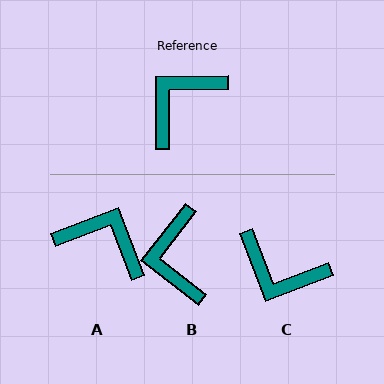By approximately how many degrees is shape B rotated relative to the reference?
Approximately 52 degrees counter-clockwise.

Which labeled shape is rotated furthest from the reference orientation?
C, about 111 degrees away.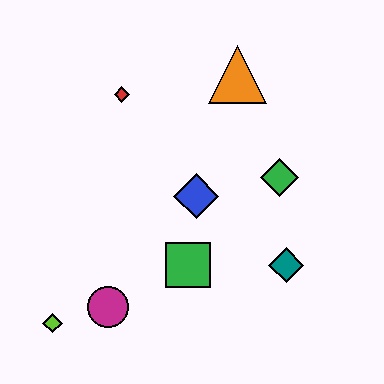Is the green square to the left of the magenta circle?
No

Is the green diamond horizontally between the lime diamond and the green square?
No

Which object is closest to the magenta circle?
The lime diamond is closest to the magenta circle.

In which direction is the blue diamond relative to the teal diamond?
The blue diamond is to the left of the teal diamond.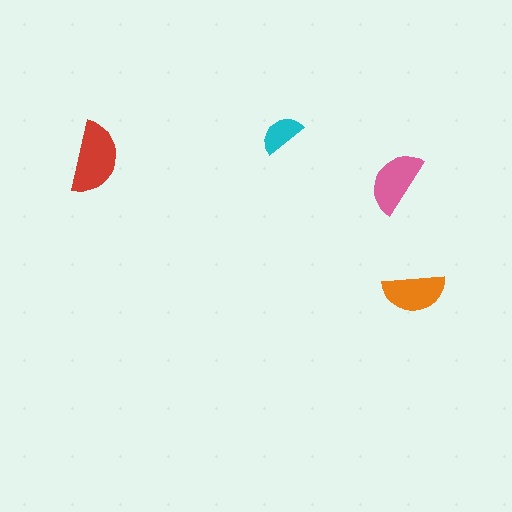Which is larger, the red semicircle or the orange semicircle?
The red one.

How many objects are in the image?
There are 4 objects in the image.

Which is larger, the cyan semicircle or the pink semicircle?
The pink one.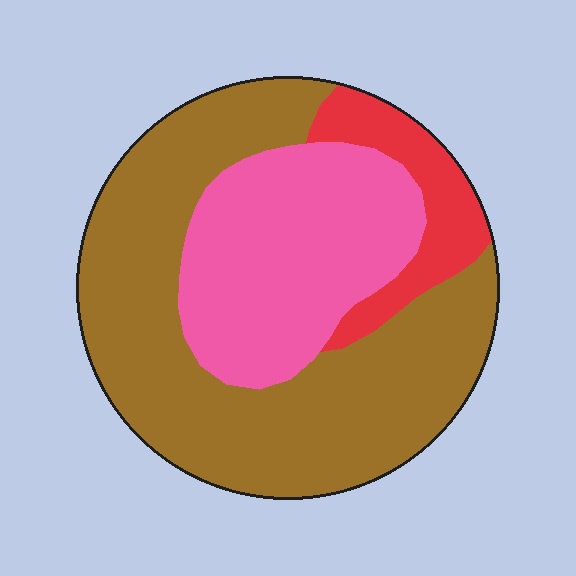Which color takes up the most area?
Brown, at roughly 55%.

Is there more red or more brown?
Brown.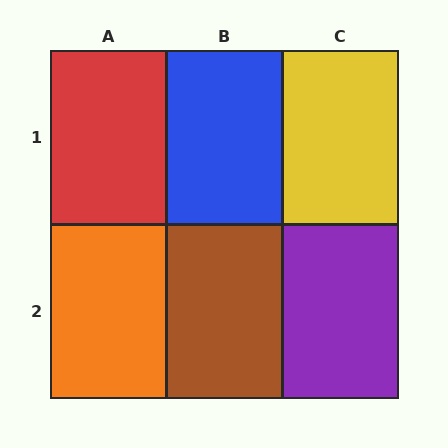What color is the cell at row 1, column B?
Blue.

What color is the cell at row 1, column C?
Yellow.